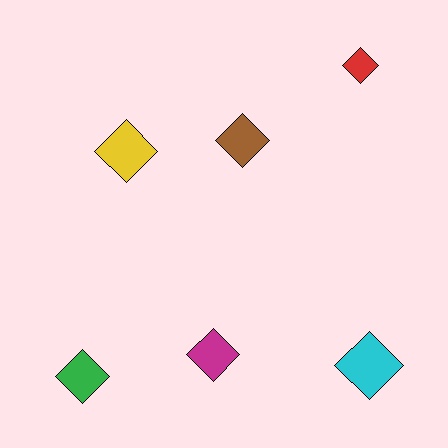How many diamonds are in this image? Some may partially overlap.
There are 6 diamonds.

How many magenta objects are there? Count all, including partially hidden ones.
There is 1 magenta object.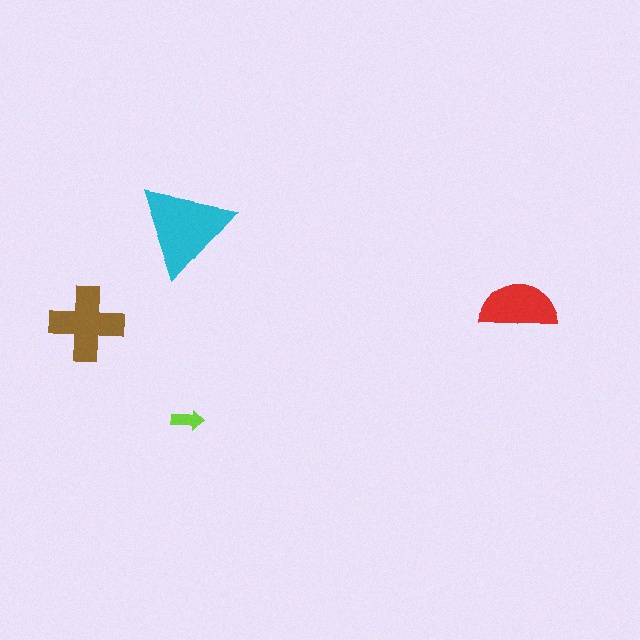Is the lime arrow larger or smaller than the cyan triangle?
Smaller.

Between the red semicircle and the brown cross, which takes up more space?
The brown cross.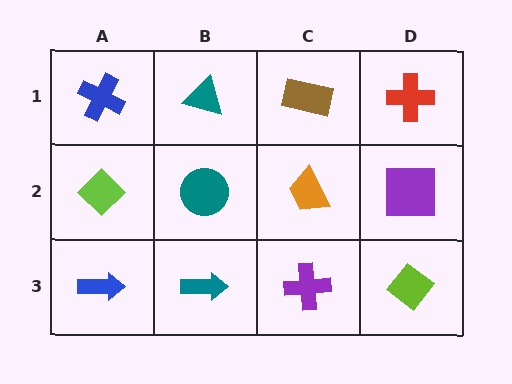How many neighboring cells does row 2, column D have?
3.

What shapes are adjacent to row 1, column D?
A purple square (row 2, column D), a brown rectangle (row 1, column C).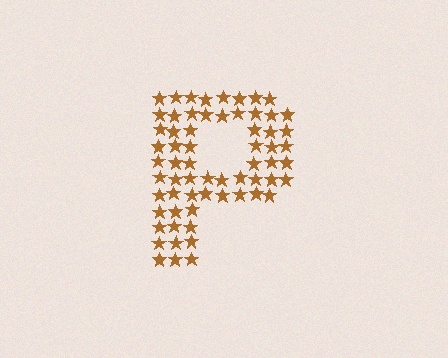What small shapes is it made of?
It is made of small stars.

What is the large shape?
The large shape is the letter P.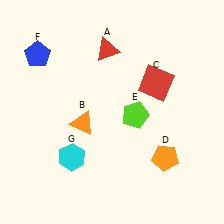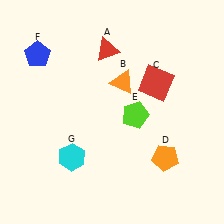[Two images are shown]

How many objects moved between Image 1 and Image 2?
1 object moved between the two images.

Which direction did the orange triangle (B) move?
The orange triangle (B) moved up.